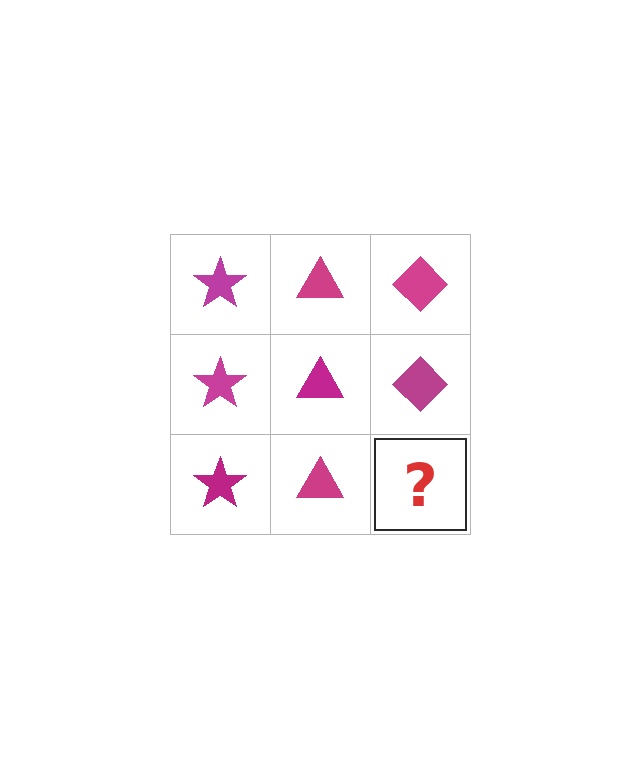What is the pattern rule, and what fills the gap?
The rule is that each column has a consistent shape. The gap should be filled with a magenta diamond.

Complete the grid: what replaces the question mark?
The question mark should be replaced with a magenta diamond.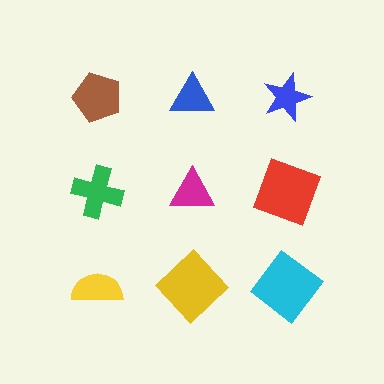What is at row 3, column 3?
A cyan diamond.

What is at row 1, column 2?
A blue triangle.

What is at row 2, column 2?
A magenta triangle.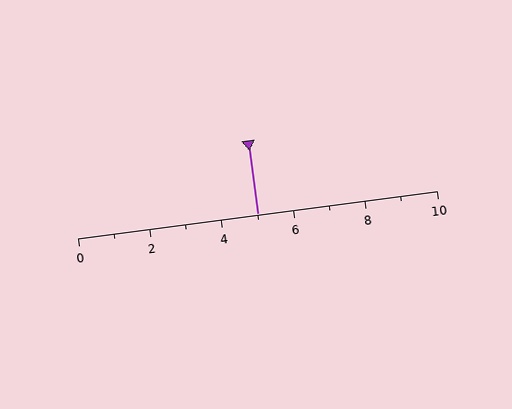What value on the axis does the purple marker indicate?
The marker indicates approximately 5.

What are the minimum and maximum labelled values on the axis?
The axis runs from 0 to 10.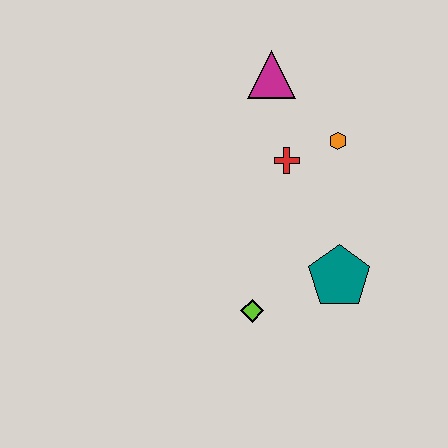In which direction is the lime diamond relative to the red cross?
The lime diamond is below the red cross.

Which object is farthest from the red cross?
The lime diamond is farthest from the red cross.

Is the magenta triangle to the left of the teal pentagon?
Yes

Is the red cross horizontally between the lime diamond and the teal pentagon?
Yes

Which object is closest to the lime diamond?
The teal pentagon is closest to the lime diamond.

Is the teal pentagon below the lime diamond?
No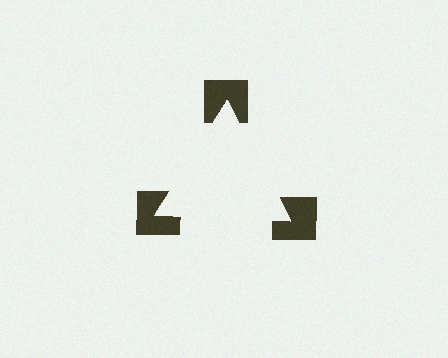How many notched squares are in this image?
There are 3 — one at each vertex of the illusory triangle.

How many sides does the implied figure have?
3 sides.